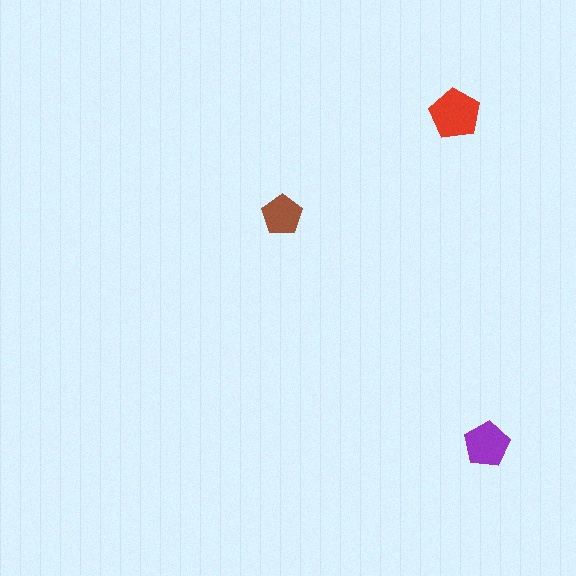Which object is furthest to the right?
The purple pentagon is rightmost.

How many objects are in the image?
There are 3 objects in the image.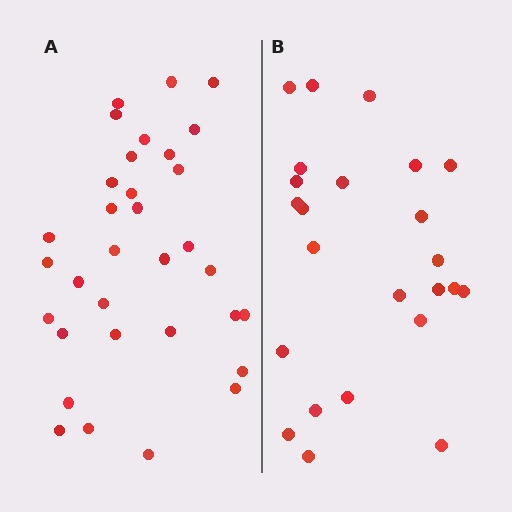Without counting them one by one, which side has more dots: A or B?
Region A (the left region) has more dots.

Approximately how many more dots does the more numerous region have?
Region A has roughly 8 or so more dots than region B.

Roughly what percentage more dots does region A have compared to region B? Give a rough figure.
About 40% more.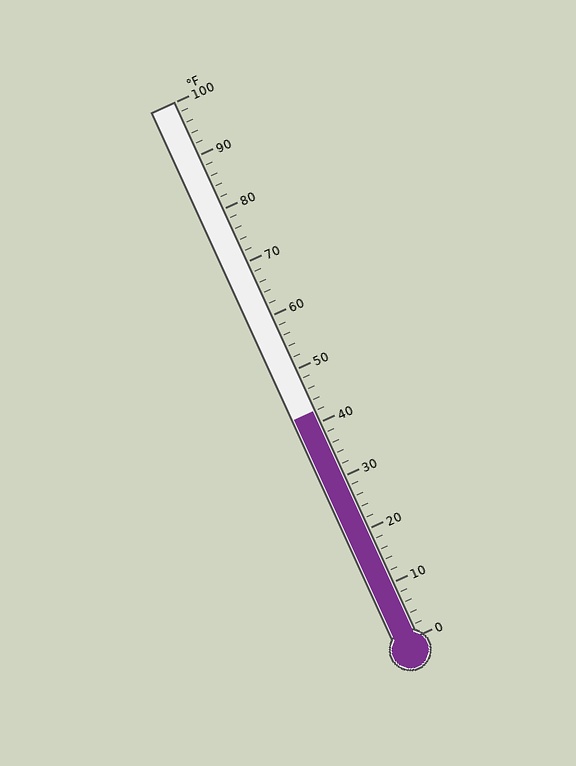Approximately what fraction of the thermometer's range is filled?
The thermometer is filled to approximately 40% of its range.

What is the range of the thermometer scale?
The thermometer scale ranges from 0°F to 100°F.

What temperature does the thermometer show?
The thermometer shows approximately 42°F.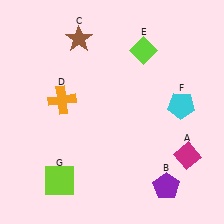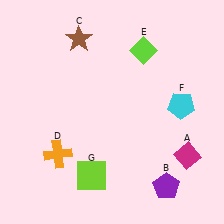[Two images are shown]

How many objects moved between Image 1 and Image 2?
2 objects moved between the two images.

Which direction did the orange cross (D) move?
The orange cross (D) moved down.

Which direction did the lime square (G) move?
The lime square (G) moved right.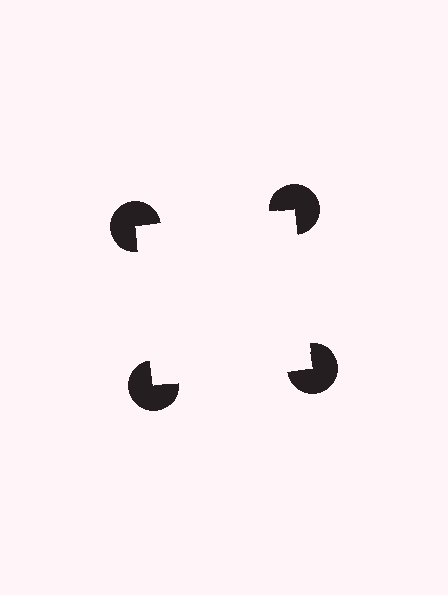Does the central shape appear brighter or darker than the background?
It typically appears slightly brighter than the background, even though no actual brightness change is drawn.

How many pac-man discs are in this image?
There are 4 — one at each vertex of the illusory square.